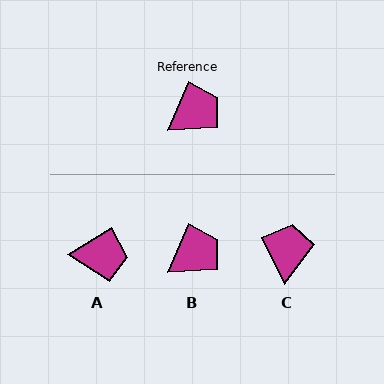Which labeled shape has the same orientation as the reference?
B.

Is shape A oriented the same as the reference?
No, it is off by about 35 degrees.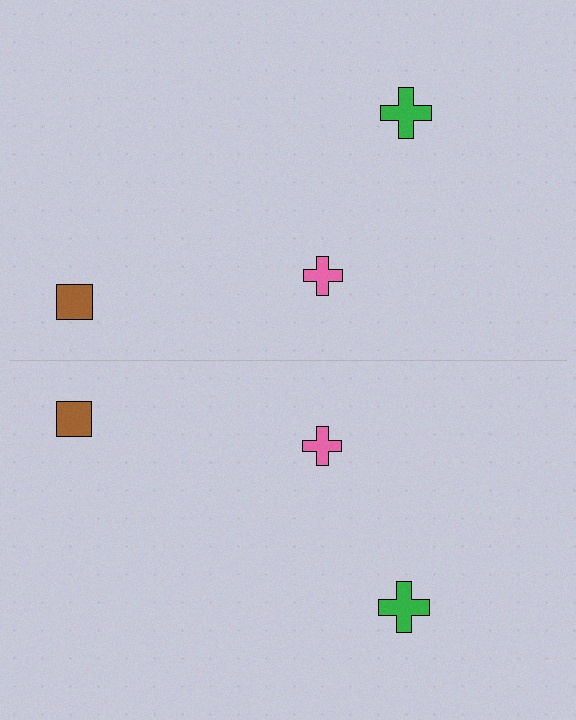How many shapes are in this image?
There are 6 shapes in this image.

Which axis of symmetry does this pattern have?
The pattern has a horizontal axis of symmetry running through the center of the image.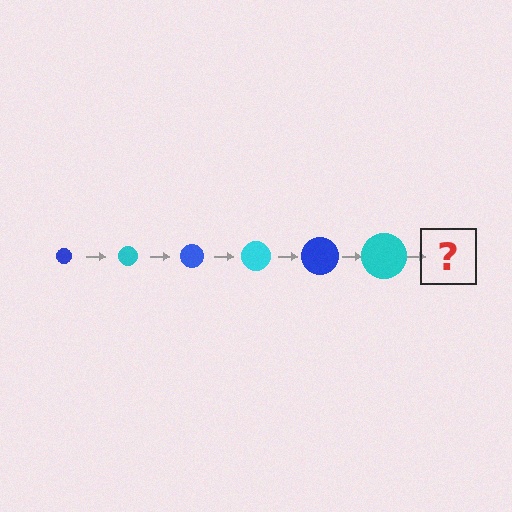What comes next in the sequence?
The next element should be a blue circle, larger than the previous one.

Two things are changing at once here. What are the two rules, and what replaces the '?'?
The two rules are that the circle grows larger each step and the color cycles through blue and cyan. The '?' should be a blue circle, larger than the previous one.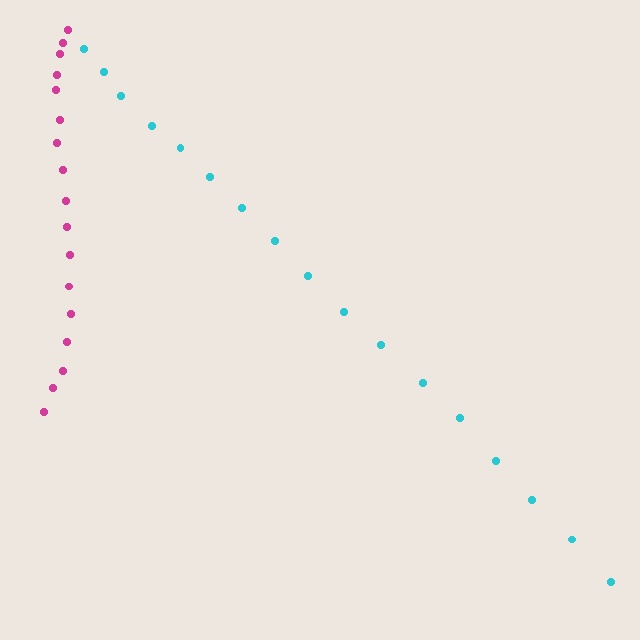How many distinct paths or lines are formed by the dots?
There are 2 distinct paths.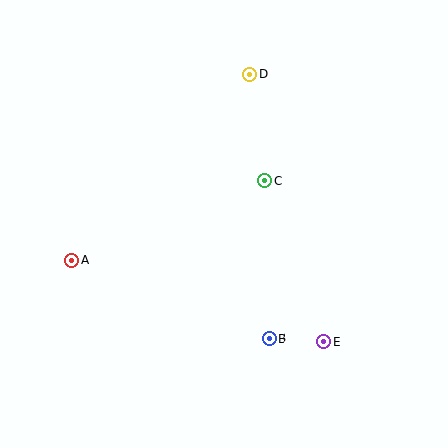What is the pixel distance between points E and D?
The distance between E and D is 278 pixels.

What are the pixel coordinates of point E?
Point E is at (324, 342).